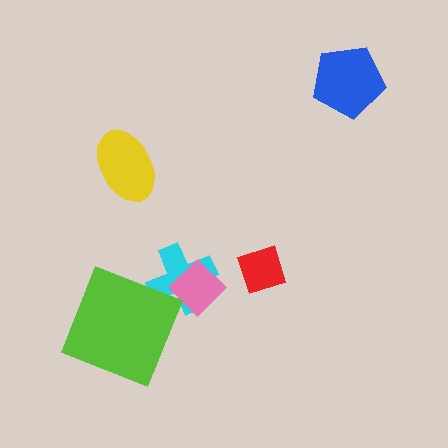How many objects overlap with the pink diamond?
1 object overlaps with the pink diamond.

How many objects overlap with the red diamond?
0 objects overlap with the red diamond.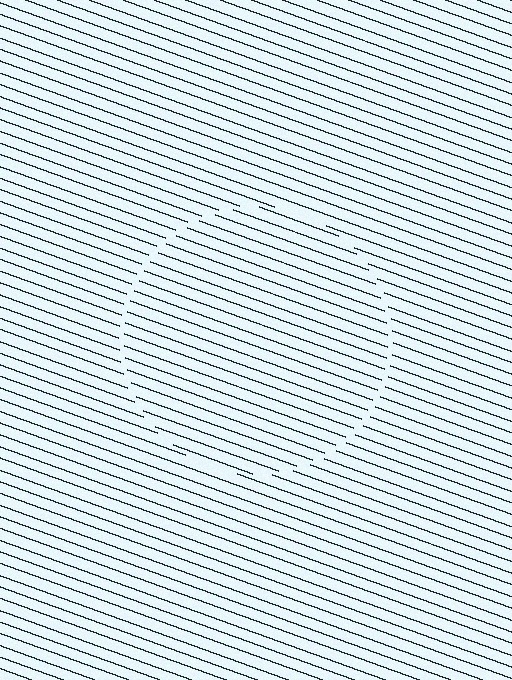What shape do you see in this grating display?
An illusory circle. The interior of the shape contains the same grating, shifted by half a period — the contour is defined by the phase discontinuity where line-ends from the inner and outer gratings abut.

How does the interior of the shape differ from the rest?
The interior of the shape contains the same grating, shifted by half a period — the contour is defined by the phase discontinuity where line-ends from the inner and outer gratings abut.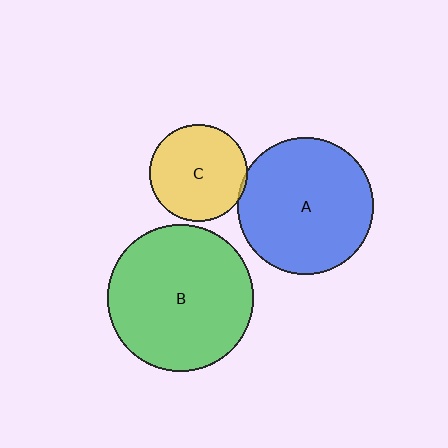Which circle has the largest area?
Circle B (green).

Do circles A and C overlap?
Yes.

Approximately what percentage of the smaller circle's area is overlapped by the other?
Approximately 5%.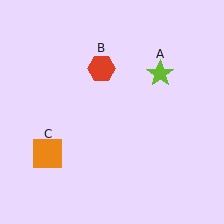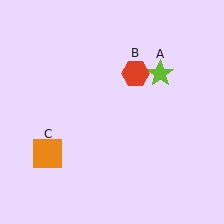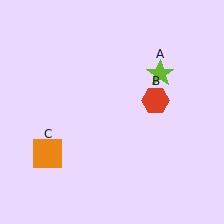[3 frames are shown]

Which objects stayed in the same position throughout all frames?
Lime star (object A) and orange square (object C) remained stationary.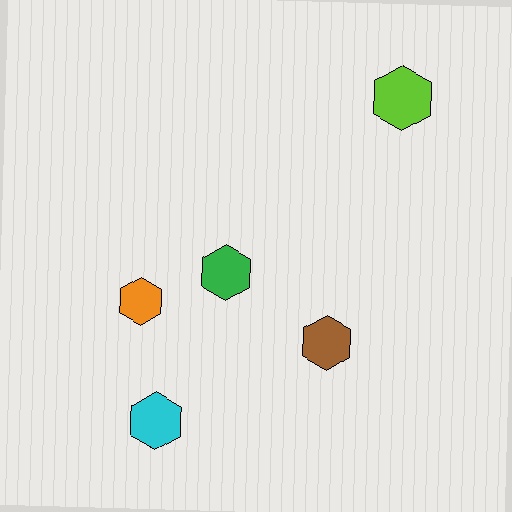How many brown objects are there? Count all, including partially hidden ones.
There is 1 brown object.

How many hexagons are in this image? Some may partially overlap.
There are 5 hexagons.